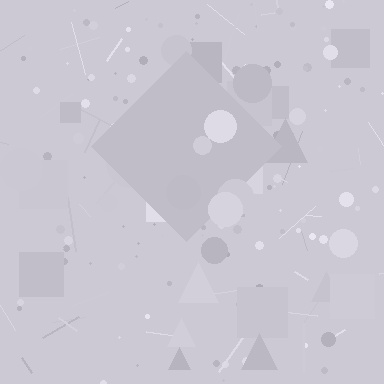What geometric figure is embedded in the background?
A diamond is embedded in the background.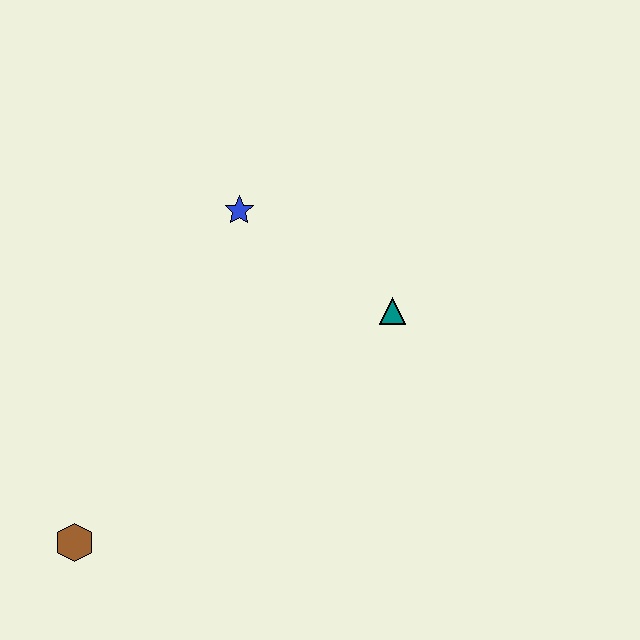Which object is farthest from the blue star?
The brown hexagon is farthest from the blue star.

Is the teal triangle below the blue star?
Yes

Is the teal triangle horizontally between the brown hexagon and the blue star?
No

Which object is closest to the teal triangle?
The blue star is closest to the teal triangle.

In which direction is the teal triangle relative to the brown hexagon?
The teal triangle is to the right of the brown hexagon.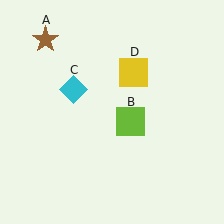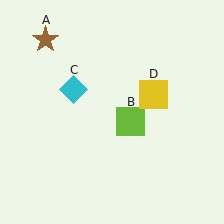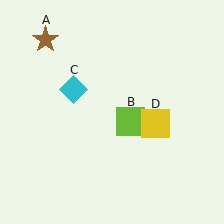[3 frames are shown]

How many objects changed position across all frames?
1 object changed position: yellow square (object D).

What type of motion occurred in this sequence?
The yellow square (object D) rotated clockwise around the center of the scene.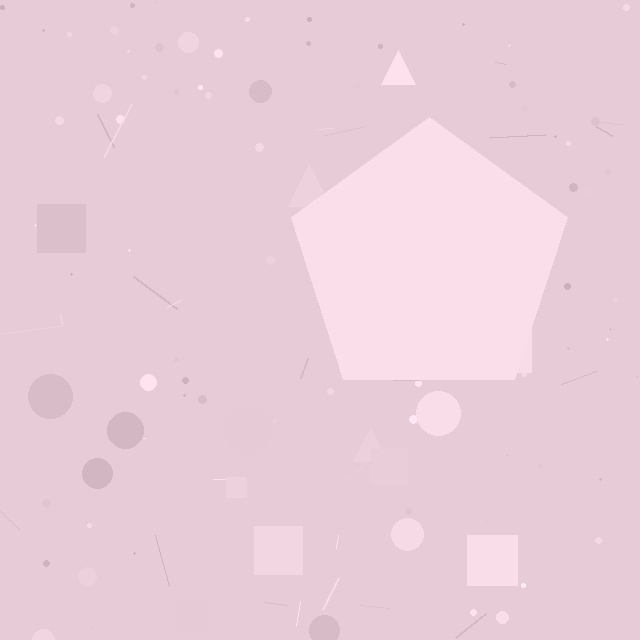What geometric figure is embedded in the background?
A pentagon is embedded in the background.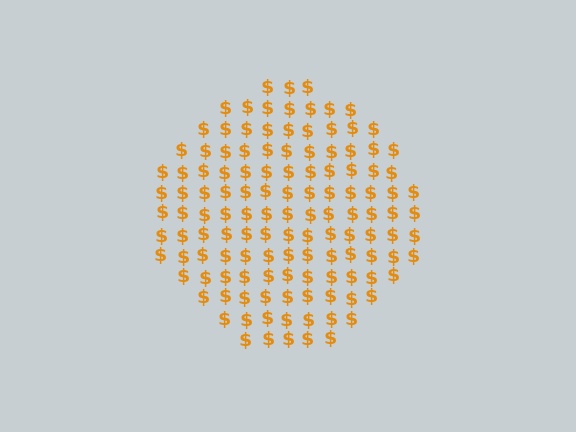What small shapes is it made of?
It is made of small dollar signs.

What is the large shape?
The large shape is a circle.